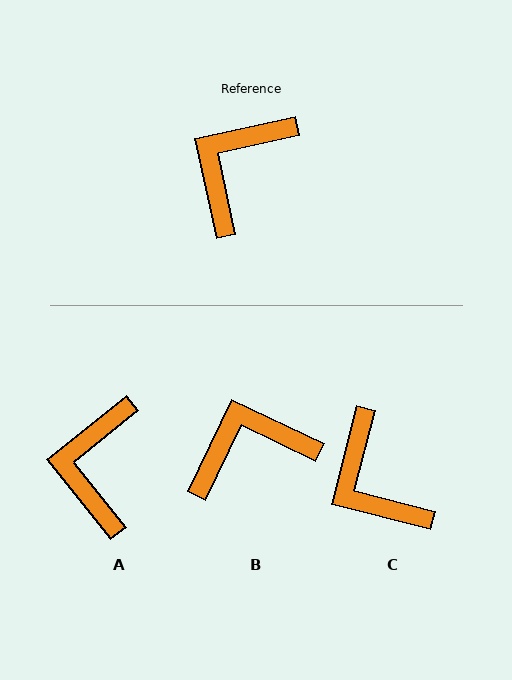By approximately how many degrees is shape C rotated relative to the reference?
Approximately 63 degrees counter-clockwise.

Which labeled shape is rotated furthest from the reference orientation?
C, about 63 degrees away.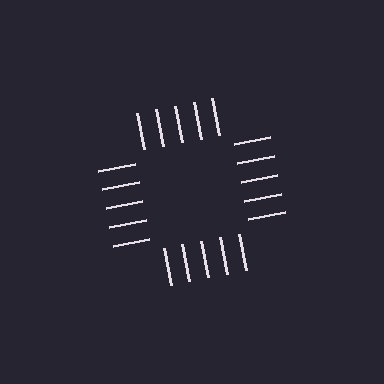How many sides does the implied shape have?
4 sides — the line-ends trace a square.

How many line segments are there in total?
20 — 5 along each of the 4 edges.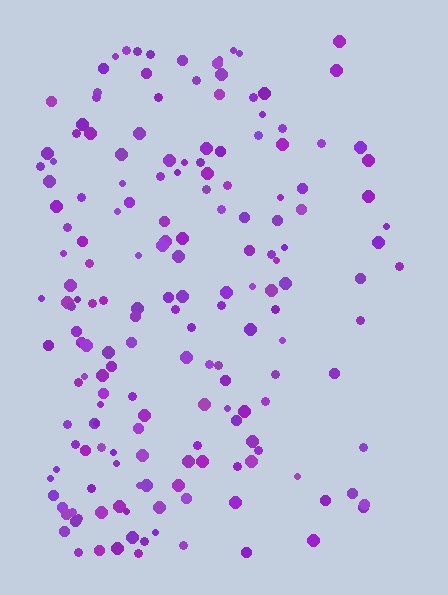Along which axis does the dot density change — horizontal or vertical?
Horizontal.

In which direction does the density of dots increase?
From right to left, with the left side densest.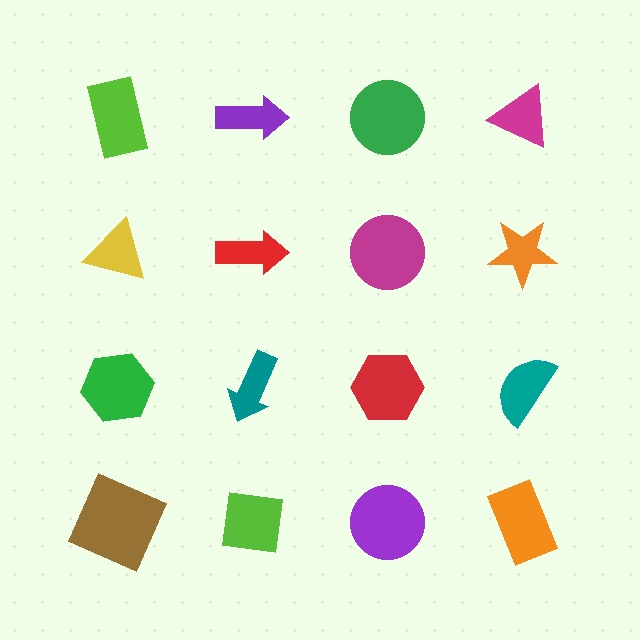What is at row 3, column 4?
A teal semicircle.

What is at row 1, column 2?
A purple arrow.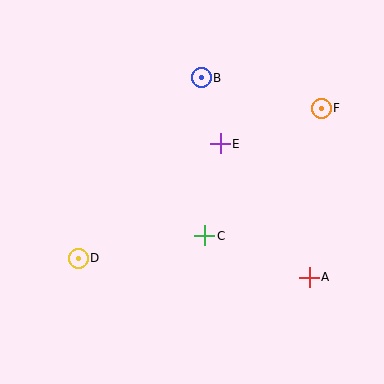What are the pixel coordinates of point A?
Point A is at (309, 277).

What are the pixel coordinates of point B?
Point B is at (201, 78).